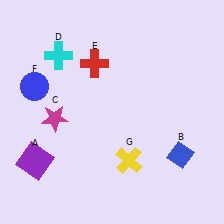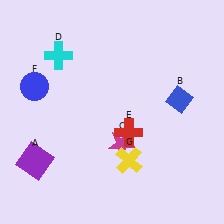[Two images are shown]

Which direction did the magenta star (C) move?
The magenta star (C) moved right.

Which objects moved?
The objects that moved are: the blue diamond (B), the magenta star (C), the red cross (E).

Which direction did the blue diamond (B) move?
The blue diamond (B) moved up.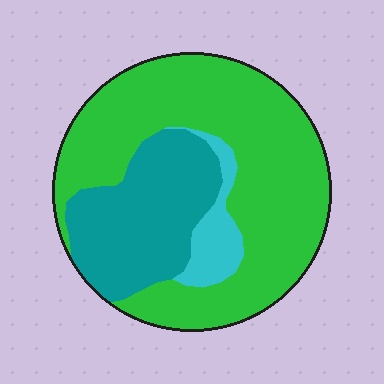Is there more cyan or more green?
Green.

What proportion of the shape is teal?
Teal covers about 30% of the shape.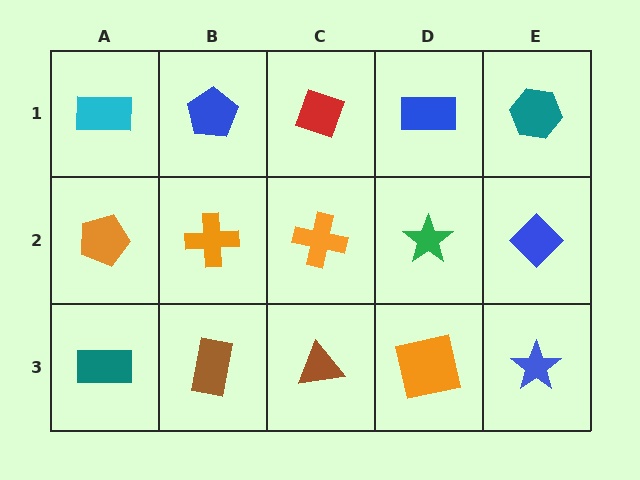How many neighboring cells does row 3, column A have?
2.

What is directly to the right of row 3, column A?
A brown rectangle.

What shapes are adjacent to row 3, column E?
A blue diamond (row 2, column E), an orange square (row 3, column D).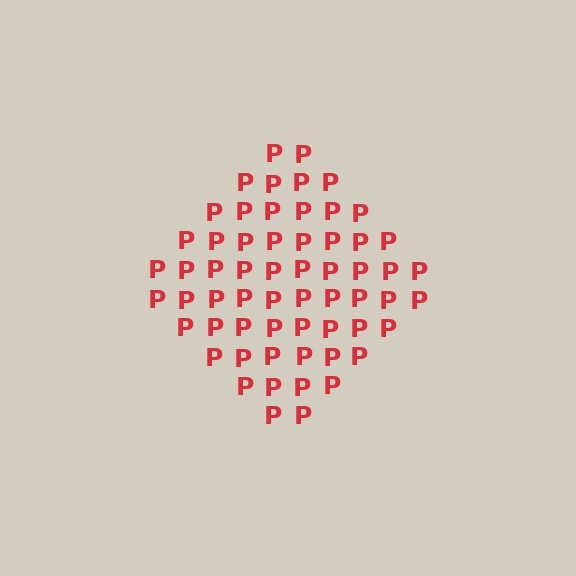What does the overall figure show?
The overall figure shows a diamond.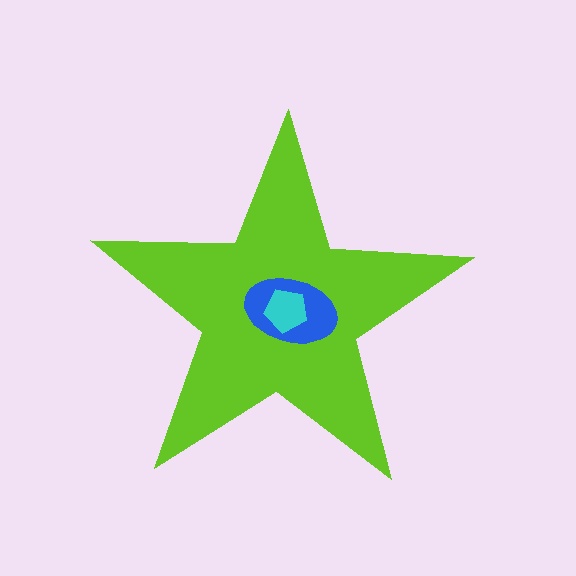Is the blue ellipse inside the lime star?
Yes.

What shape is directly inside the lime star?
The blue ellipse.